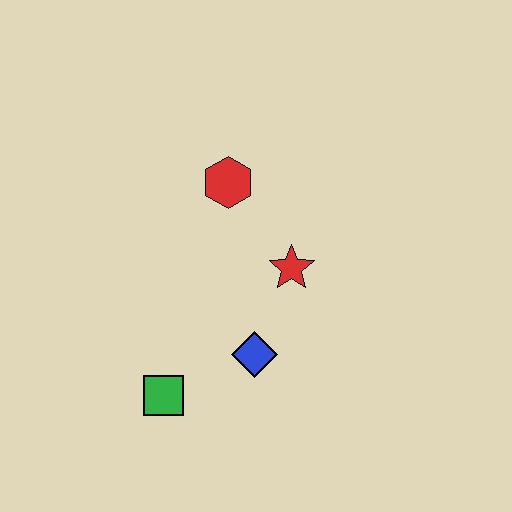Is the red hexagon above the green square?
Yes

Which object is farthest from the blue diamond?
The red hexagon is farthest from the blue diamond.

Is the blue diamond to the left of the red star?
Yes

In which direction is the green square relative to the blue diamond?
The green square is to the left of the blue diamond.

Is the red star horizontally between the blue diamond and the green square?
No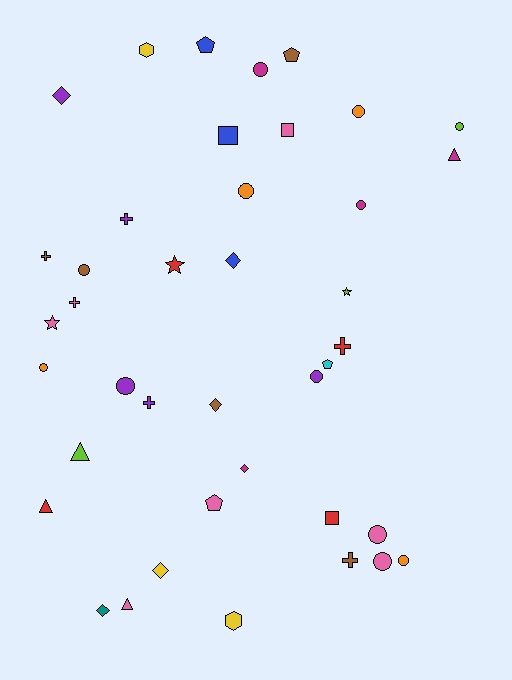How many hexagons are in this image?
There are 2 hexagons.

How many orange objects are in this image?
There are 4 orange objects.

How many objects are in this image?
There are 40 objects.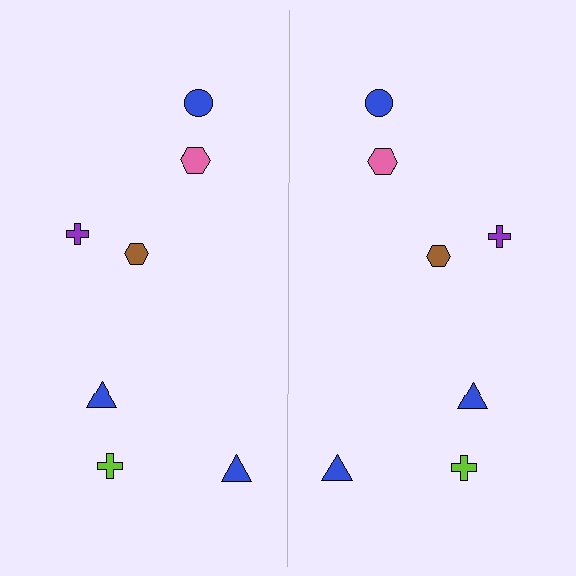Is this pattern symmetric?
Yes, this pattern has bilateral (reflection) symmetry.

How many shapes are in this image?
There are 14 shapes in this image.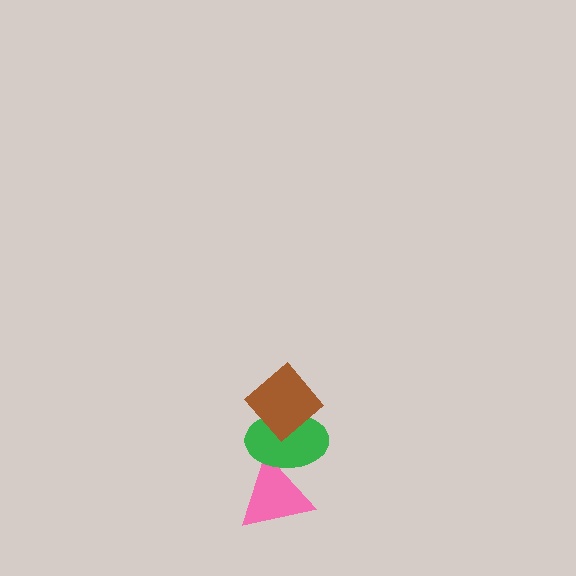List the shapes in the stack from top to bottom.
From top to bottom: the brown diamond, the green ellipse, the pink triangle.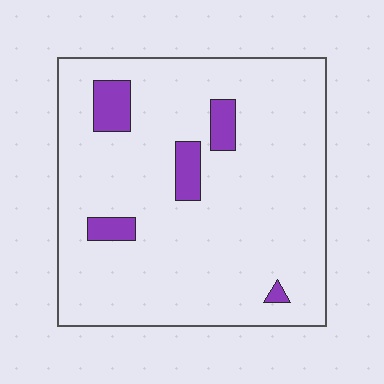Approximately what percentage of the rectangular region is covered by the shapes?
Approximately 10%.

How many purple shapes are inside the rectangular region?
5.